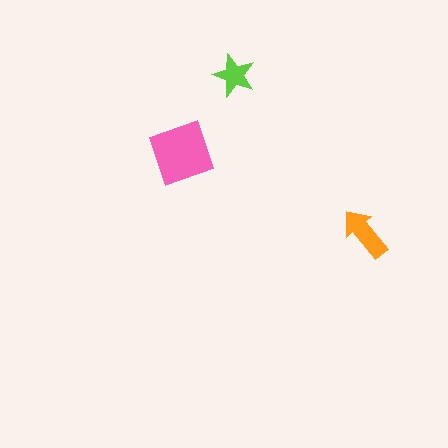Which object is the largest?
The pink diamond.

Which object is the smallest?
The lime star.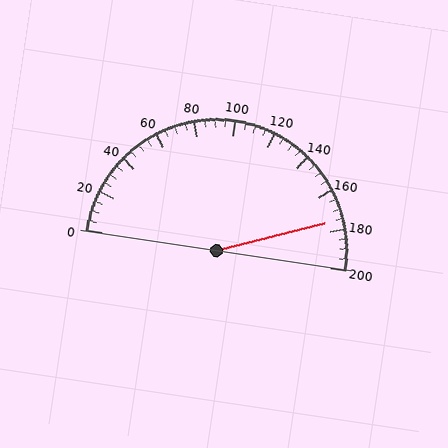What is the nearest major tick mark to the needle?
The nearest major tick mark is 180.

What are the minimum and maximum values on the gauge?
The gauge ranges from 0 to 200.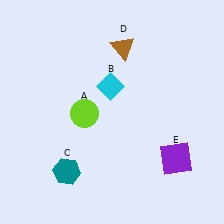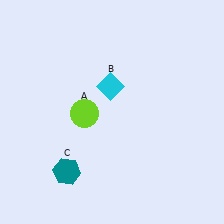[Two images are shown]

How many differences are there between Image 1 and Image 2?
There are 2 differences between the two images.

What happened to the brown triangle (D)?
The brown triangle (D) was removed in Image 2. It was in the top-right area of Image 1.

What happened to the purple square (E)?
The purple square (E) was removed in Image 2. It was in the bottom-right area of Image 1.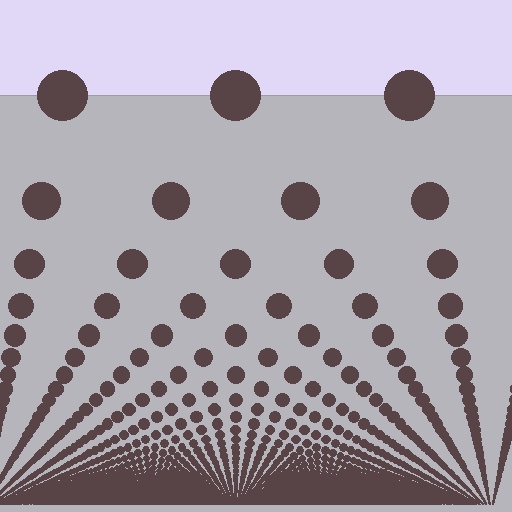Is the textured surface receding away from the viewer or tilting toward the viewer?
The surface appears to tilt toward the viewer. Texture elements get larger and sparser toward the top.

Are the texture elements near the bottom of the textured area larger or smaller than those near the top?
Smaller. The gradient is inverted — elements near the bottom are smaller and denser.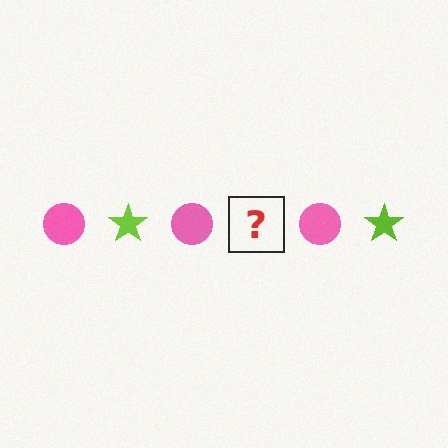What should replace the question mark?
The question mark should be replaced with a lime star.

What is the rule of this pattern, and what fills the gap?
The rule is that the pattern alternates between pink circle and lime star. The gap should be filled with a lime star.